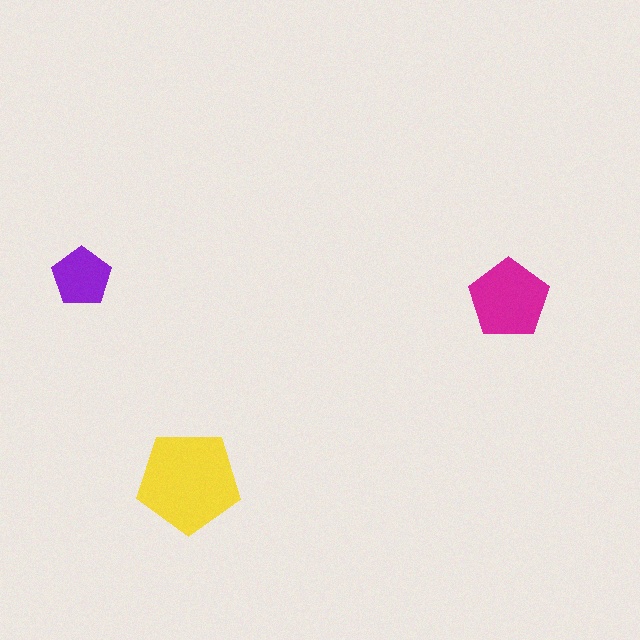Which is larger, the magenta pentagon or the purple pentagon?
The magenta one.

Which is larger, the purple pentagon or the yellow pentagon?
The yellow one.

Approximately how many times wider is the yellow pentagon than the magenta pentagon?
About 1.5 times wider.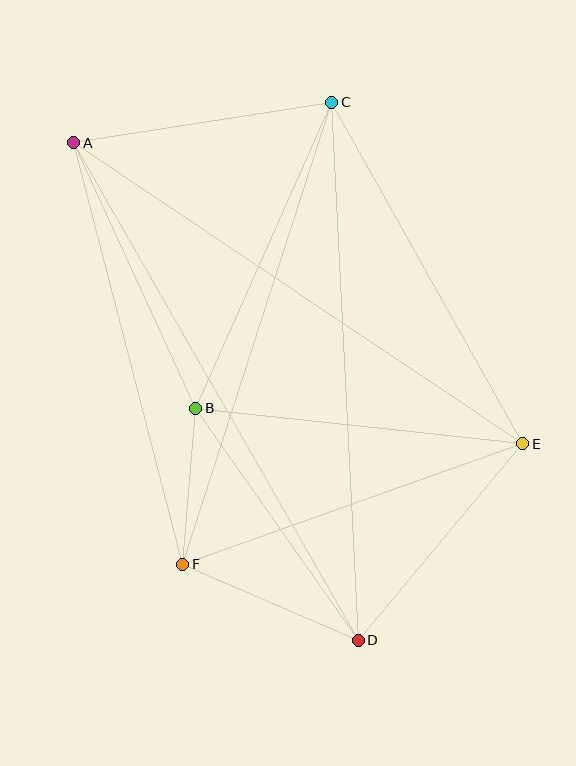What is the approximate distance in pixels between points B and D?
The distance between B and D is approximately 283 pixels.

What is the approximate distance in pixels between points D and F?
The distance between D and F is approximately 191 pixels.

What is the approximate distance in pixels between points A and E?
The distance between A and E is approximately 540 pixels.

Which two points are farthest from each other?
Points A and D are farthest from each other.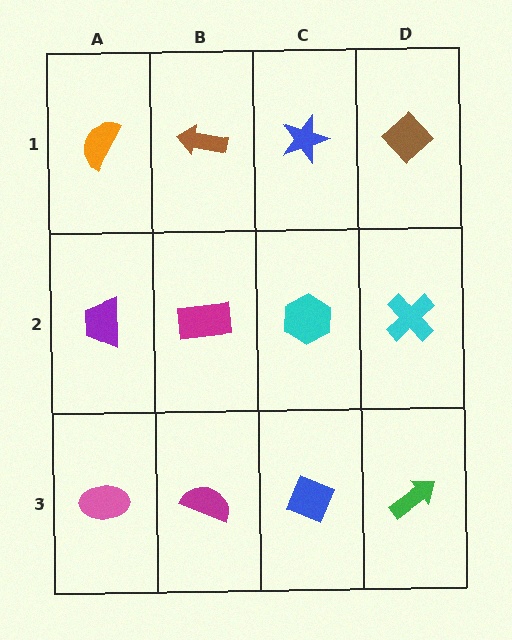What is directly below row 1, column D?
A cyan cross.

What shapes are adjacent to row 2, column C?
A blue star (row 1, column C), a blue diamond (row 3, column C), a magenta rectangle (row 2, column B), a cyan cross (row 2, column D).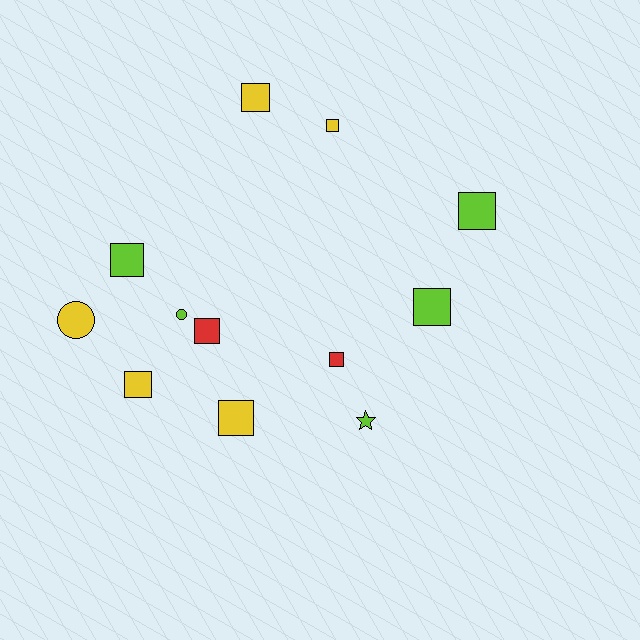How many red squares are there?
There are 2 red squares.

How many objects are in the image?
There are 12 objects.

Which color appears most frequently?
Lime, with 5 objects.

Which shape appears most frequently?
Square, with 9 objects.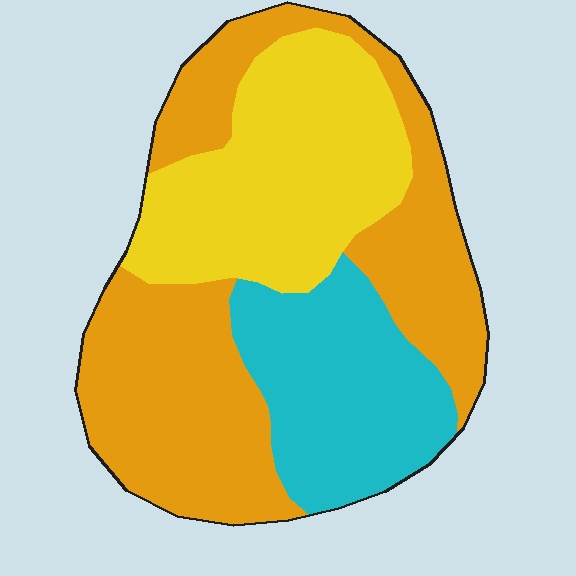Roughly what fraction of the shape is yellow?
Yellow covers around 30% of the shape.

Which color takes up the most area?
Orange, at roughly 45%.